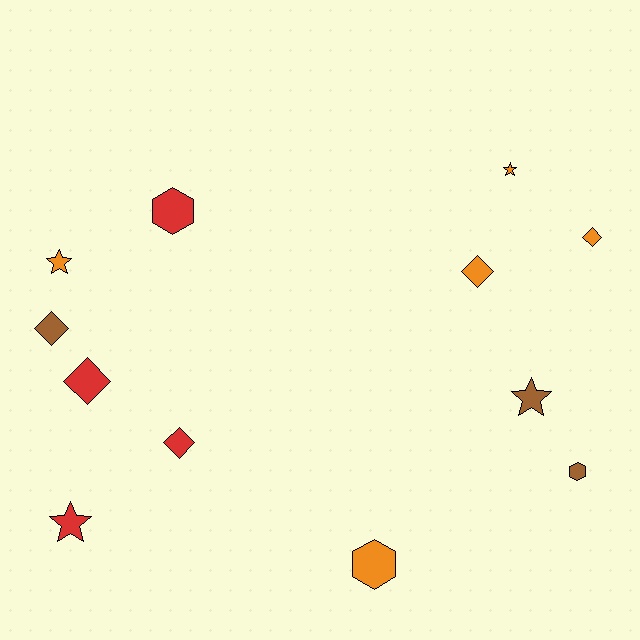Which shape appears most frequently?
Diamond, with 5 objects.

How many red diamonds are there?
There are 2 red diamonds.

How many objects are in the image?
There are 12 objects.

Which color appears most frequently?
Orange, with 5 objects.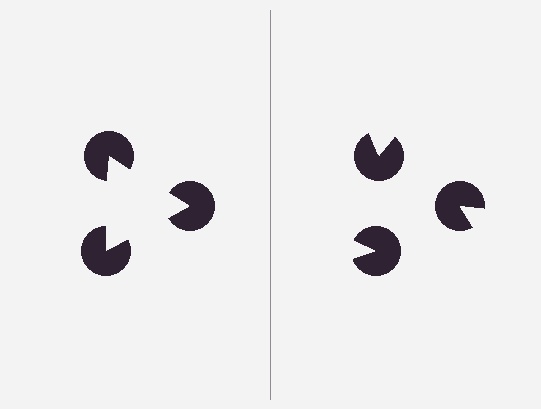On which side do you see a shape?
An illusory triangle appears on the left side. On the right side the wedge cuts are rotated, so no coherent shape forms.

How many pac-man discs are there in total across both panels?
6 — 3 on each side.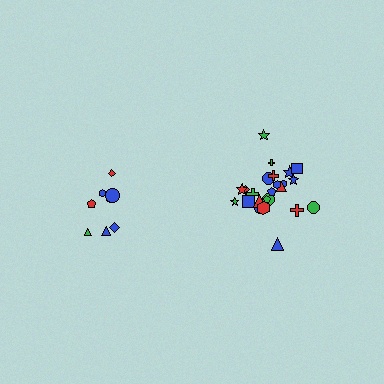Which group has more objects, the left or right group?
The right group.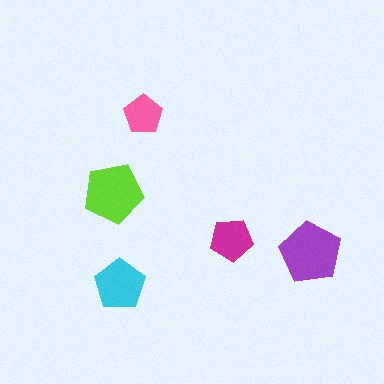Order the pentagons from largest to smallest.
the purple one, the lime one, the cyan one, the magenta one, the pink one.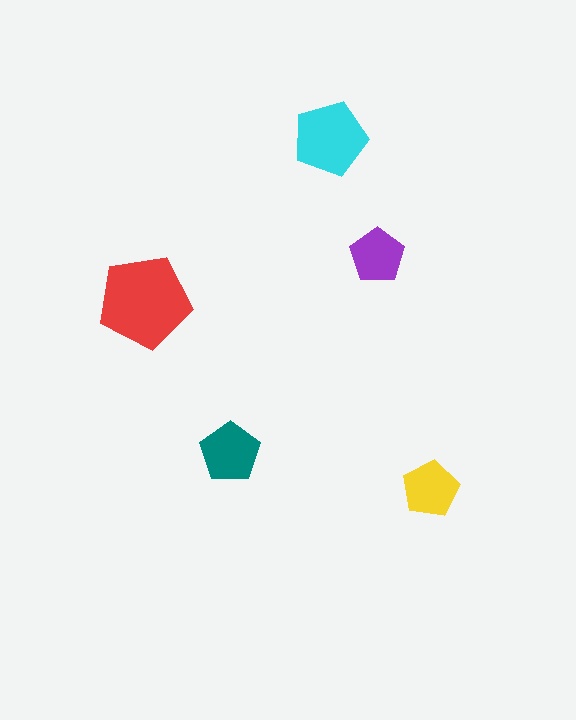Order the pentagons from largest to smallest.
the red one, the cyan one, the teal one, the yellow one, the purple one.